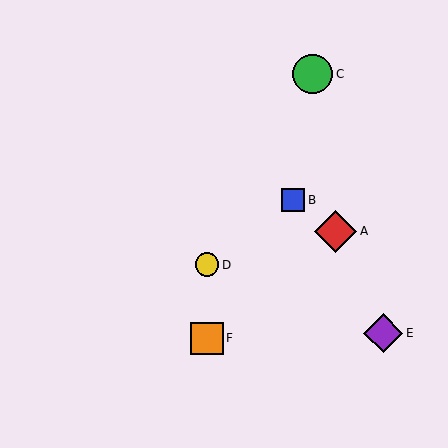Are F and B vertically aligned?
No, F is at x≈207 and B is at x≈293.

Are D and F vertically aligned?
Yes, both are at x≈207.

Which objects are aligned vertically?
Objects D, F are aligned vertically.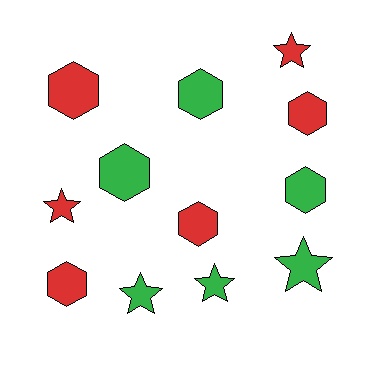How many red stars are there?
There are 2 red stars.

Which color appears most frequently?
Green, with 6 objects.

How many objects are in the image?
There are 12 objects.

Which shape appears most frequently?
Hexagon, with 7 objects.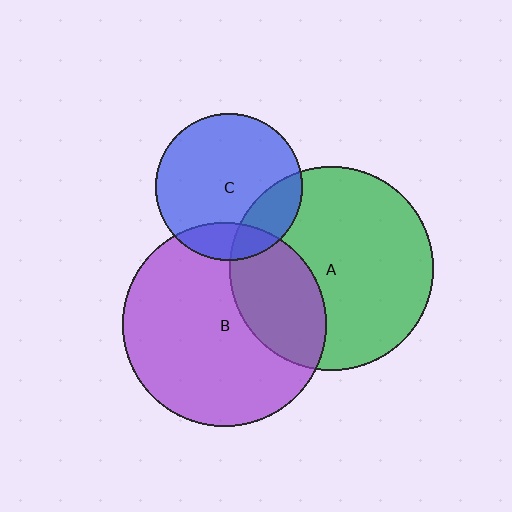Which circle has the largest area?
Circle A (green).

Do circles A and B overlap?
Yes.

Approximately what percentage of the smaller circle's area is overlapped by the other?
Approximately 30%.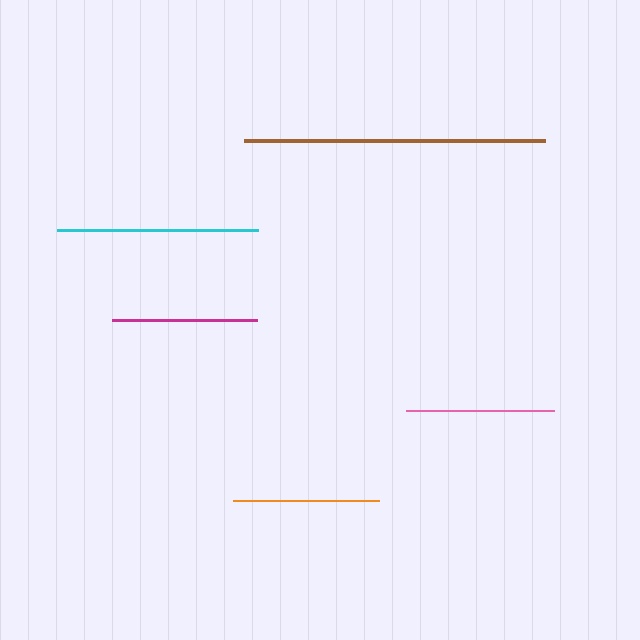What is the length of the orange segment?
The orange segment is approximately 146 pixels long.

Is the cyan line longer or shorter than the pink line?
The cyan line is longer than the pink line.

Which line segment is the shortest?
The magenta line is the shortest at approximately 145 pixels.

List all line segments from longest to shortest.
From longest to shortest: brown, cyan, pink, orange, magenta.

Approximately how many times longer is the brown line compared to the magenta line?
The brown line is approximately 2.1 times the length of the magenta line.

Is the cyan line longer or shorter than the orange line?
The cyan line is longer than the orange line.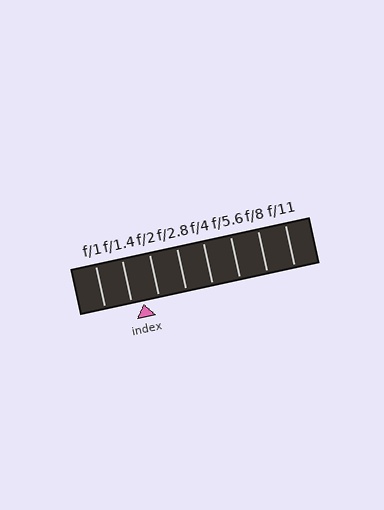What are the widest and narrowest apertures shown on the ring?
The widest aperture shown is f/1 and the narrowest is f/11.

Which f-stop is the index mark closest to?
The index mark is closest to f/1.4.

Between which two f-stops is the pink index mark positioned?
The index mark is between f/1.4 and f/2.